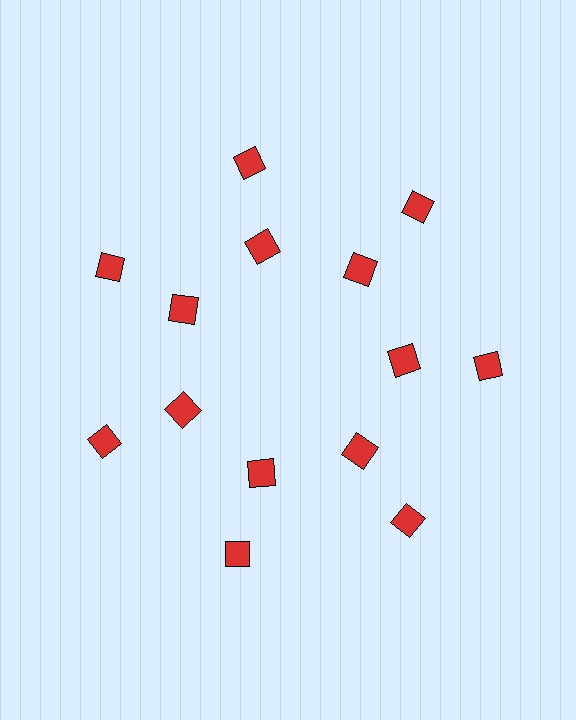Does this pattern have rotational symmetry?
Yes, this pattern has 7-fold rotational symmetry. It looks the same after rotating 51 degrees around the center.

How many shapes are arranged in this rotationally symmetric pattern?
There are 14 shapes, arranged in 7 groups of 2.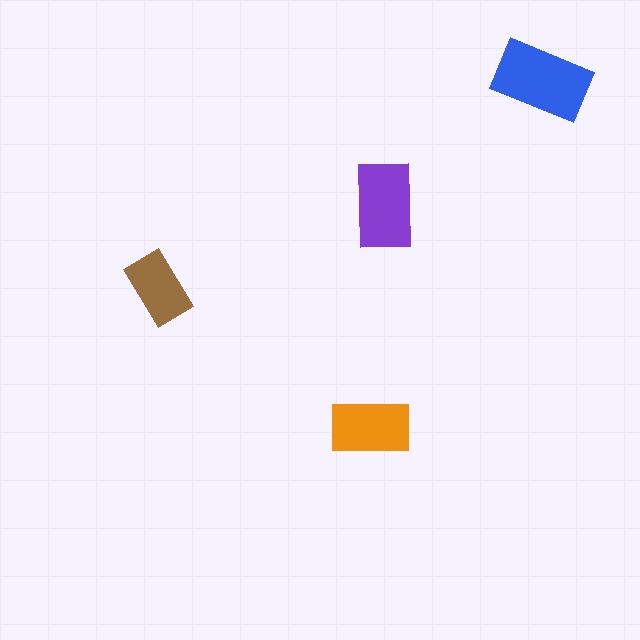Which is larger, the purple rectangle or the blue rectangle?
The blue one.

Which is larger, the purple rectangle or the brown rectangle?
The purple one.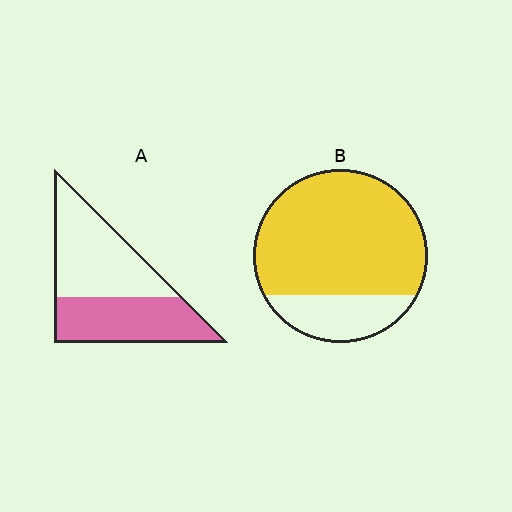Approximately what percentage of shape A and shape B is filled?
A is approximately 45% and B is approximately 80%.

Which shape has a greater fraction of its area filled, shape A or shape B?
Shape B.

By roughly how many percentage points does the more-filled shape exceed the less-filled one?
By roughly 30 percentage points (B over A).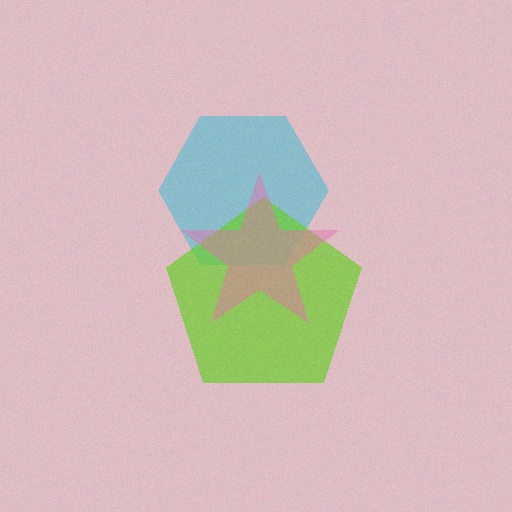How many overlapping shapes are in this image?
There are 3 overlapping shapes in the image.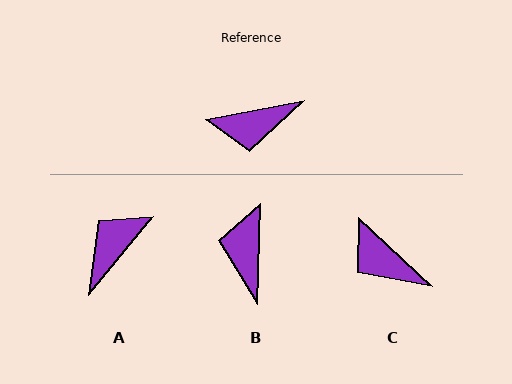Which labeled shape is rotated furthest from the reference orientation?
A, about 140 degrees away.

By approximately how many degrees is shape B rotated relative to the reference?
Approximately 102 degrees clockwise.